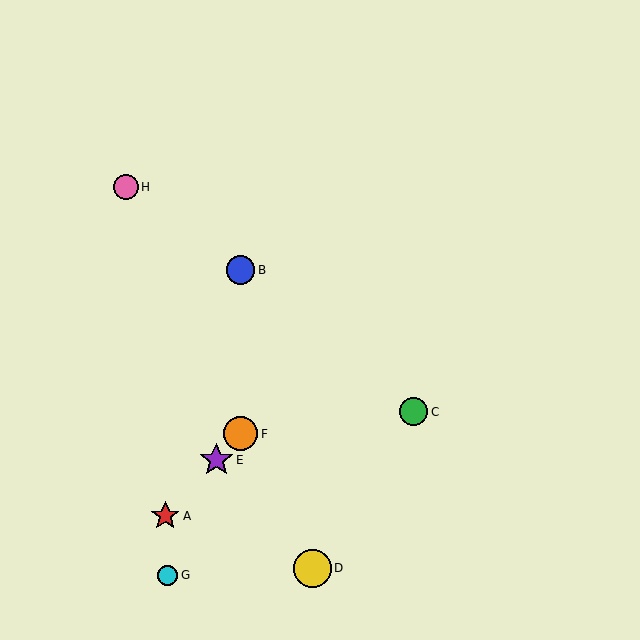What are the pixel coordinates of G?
Object G is at (168, 575).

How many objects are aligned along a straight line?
3 objects (A, E, F) are aligned along a straight line.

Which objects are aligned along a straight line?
Objects A, E, F are aligned along a straight line.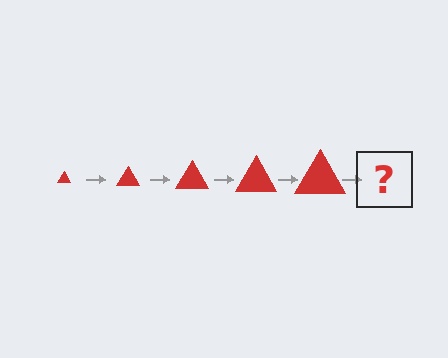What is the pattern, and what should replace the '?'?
The pattern is that the triangle gets progressively larger each step. The '?' should be a red triangle, larger than the previous one.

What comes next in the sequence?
The next element should be a red triangle, larger than the previous one.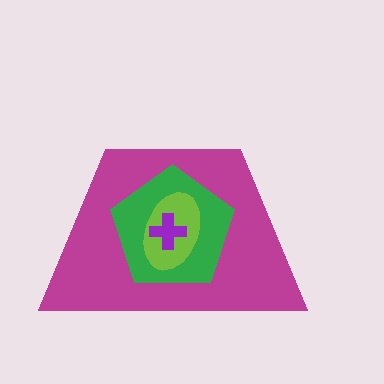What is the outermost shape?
The magenta trapezoid.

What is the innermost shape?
The purple cross.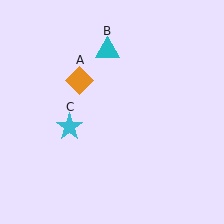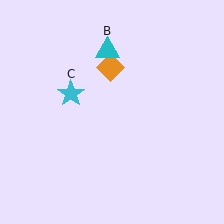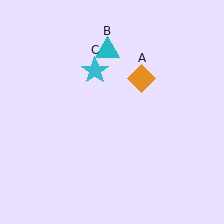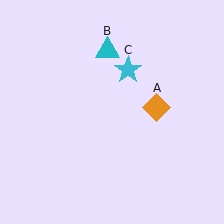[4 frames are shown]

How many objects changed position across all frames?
2 objects changed position: orange diamond (object A), cyan star (object C).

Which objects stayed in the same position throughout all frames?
Cyan triangle (object B) remained stationary.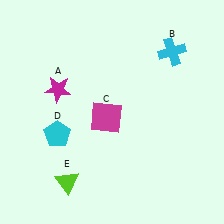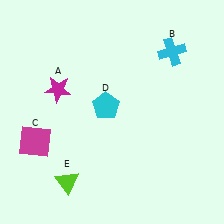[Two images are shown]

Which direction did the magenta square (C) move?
The magenta square (C) moved left.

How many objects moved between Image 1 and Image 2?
2 objects moved between the two images.